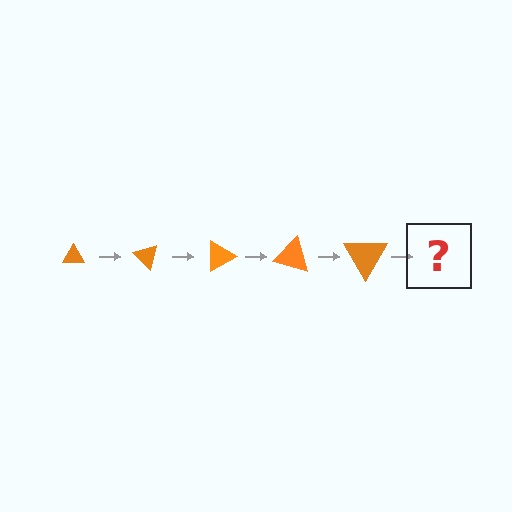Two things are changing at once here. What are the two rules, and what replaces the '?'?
The two rules are that the triangle grows larger each step and it rotates 45 degrees each step. The '?' should be a triangle, larger than the previous one and rotated 225 degrees from the start.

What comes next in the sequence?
The next element should be a triangle, larger than the previous one and rotated 225 degrees from the start.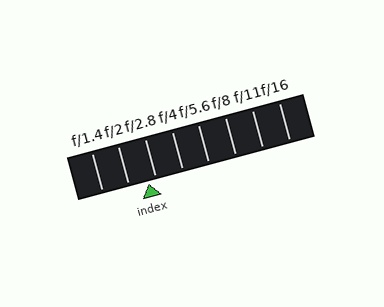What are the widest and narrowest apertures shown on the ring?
The widest aperture shown is f/1.4 and the narrowest is f/16.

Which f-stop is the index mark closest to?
The index mark is closest to f/2.8.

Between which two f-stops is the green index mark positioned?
The index mark is between f/2 and f/2.8.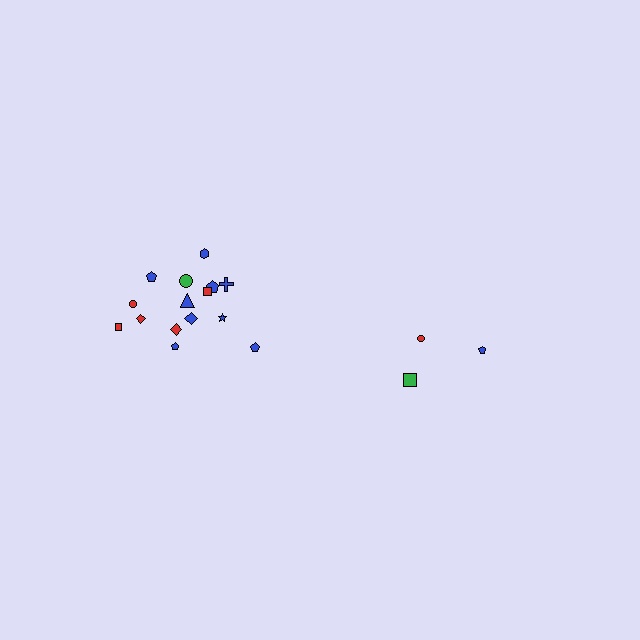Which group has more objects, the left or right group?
The left group.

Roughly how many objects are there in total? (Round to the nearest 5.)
Roughly 20 objects in total.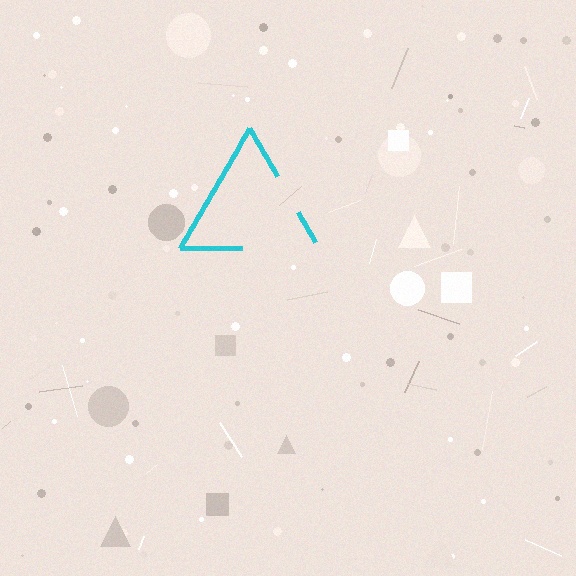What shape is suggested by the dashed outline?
The dashed outline suggests a triangle.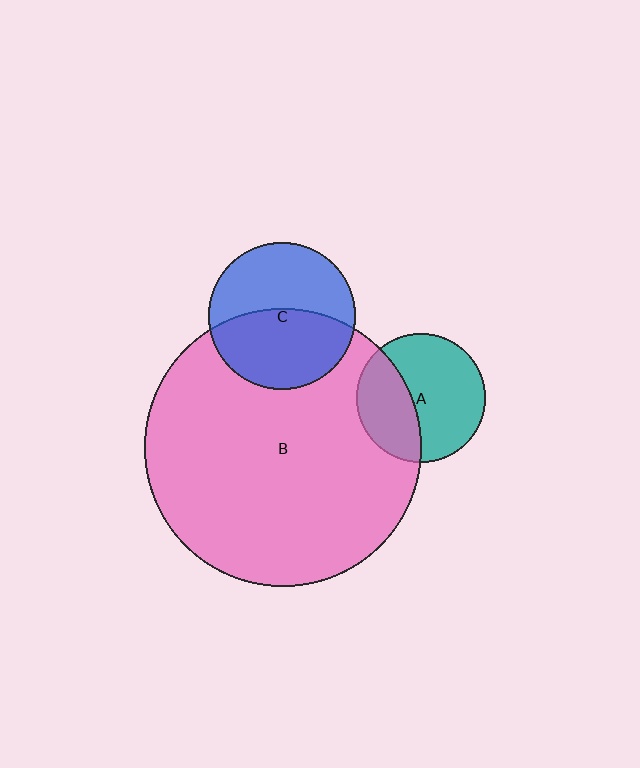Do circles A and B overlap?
Yes.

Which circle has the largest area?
Circle B (pink).